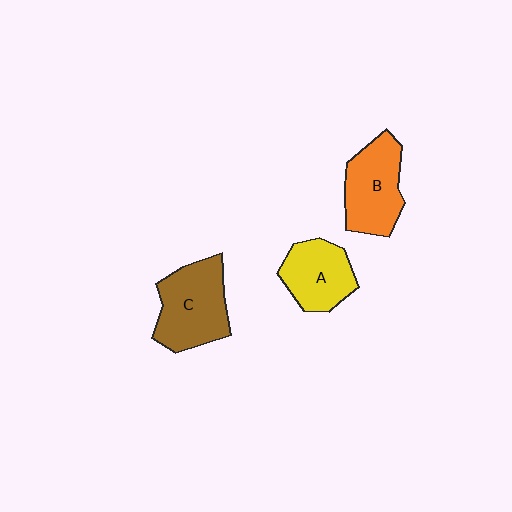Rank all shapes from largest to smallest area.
From largest to smallest: C (brown), B (orange), A (yellow).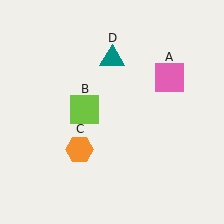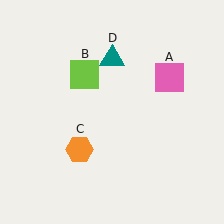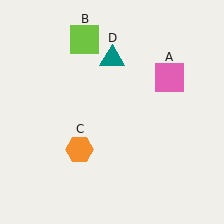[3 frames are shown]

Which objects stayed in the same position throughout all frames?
Pink square (object A) and orange hexagon (object C) and teal triangle (object D) remained stationary.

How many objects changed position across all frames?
1 object changed position: lime square (object B).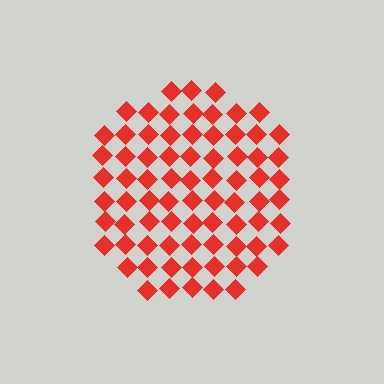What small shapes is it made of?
It is made of small diamonds.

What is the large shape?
The large shape is a circle.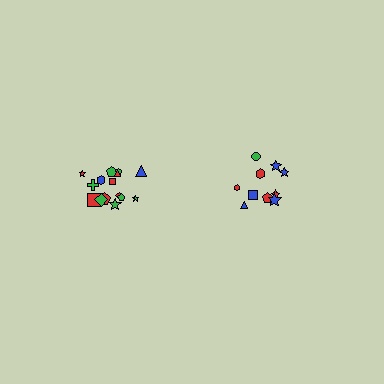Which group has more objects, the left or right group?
The left group.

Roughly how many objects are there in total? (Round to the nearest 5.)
Roughly 25 objects in total.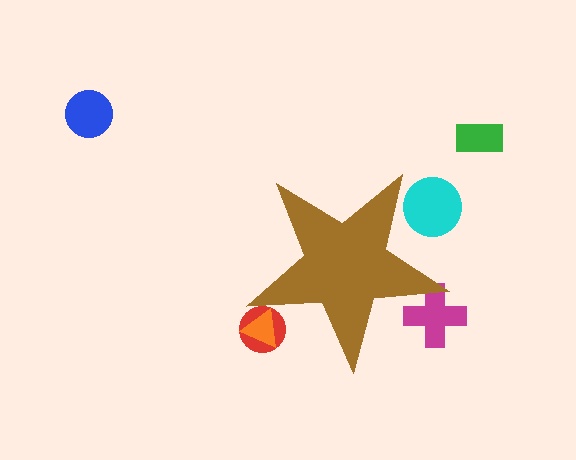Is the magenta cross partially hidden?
Yes, the magenta cross is partially hidden behind the brown star.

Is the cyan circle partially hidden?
Yes, the cyan circle is partially hidden behind the brown star.